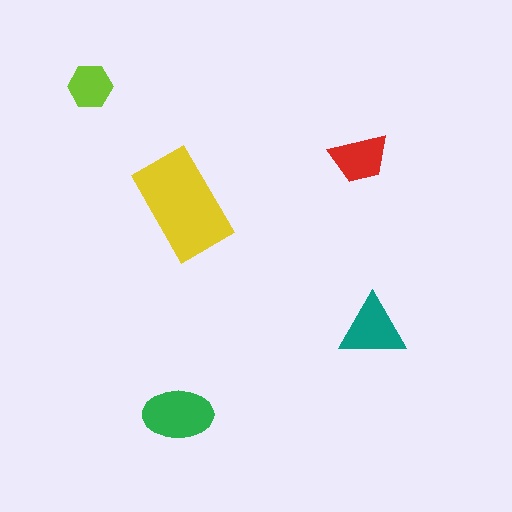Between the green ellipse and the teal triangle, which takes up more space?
The green ellipse.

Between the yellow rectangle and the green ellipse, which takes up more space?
The yellow rectangle.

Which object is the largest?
The yellow rectangle.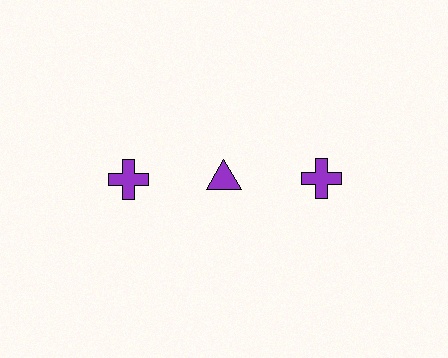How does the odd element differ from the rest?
It has a different shape: triangle instead of cross.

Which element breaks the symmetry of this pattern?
The purple triangle in the top row, second from left column breaks the symmetry. All other shapes are purple crosses.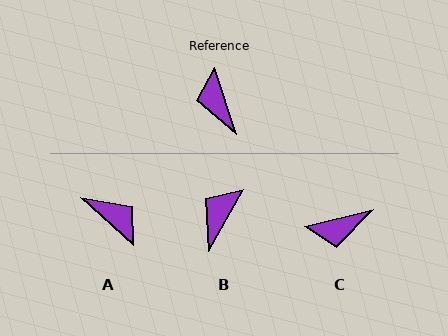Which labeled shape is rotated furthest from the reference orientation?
A, about 150 degrees away.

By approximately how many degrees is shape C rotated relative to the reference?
Approximately 86 degrees counter-clockwise.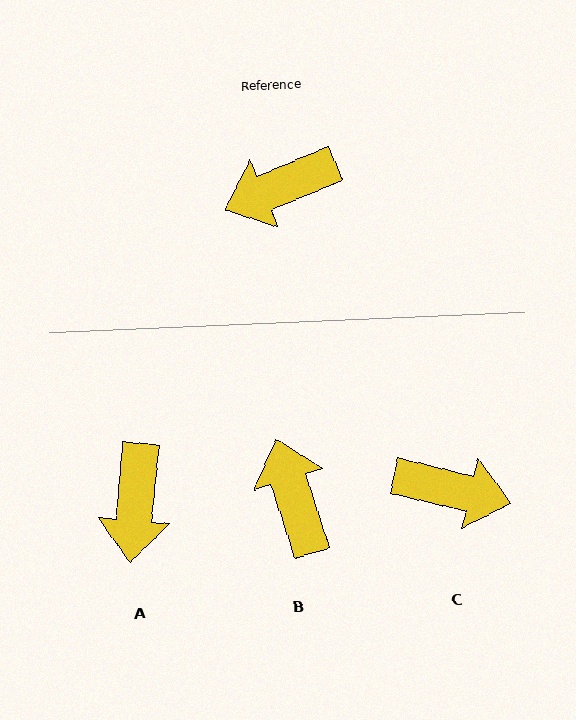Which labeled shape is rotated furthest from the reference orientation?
C, about 144 degrees away.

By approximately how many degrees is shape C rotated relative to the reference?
Approximately 144 degrees counter-clockwise.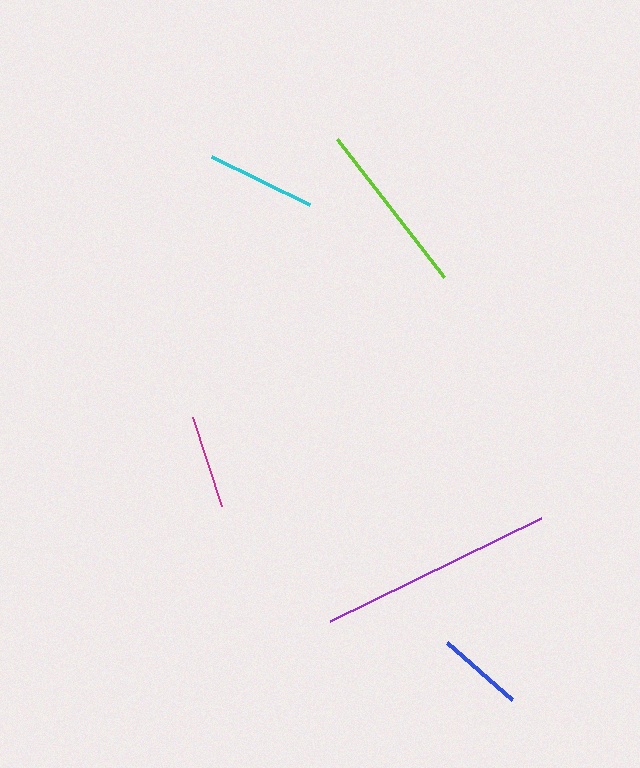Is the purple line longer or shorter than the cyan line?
The purple line is longer than the cyan line.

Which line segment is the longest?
The purple line is the longest at approximately 234 pixels.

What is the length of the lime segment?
The lime segment is approximately 175 pixels long.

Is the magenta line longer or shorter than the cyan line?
The cyan line is longer than the magenta line.